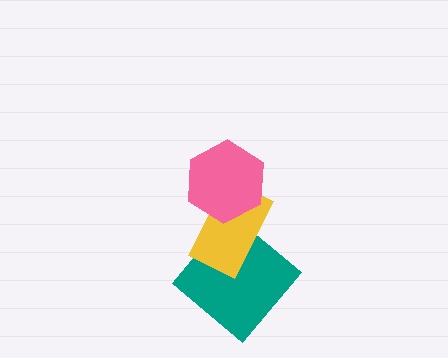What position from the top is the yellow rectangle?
The yellow rectangle is 2nd from the top.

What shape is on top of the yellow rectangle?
The pink hexagon is on top of the yellow rectangle.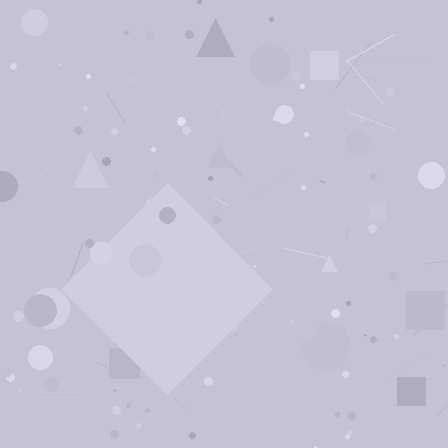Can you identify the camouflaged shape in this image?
The camouflaged shape is a diamond.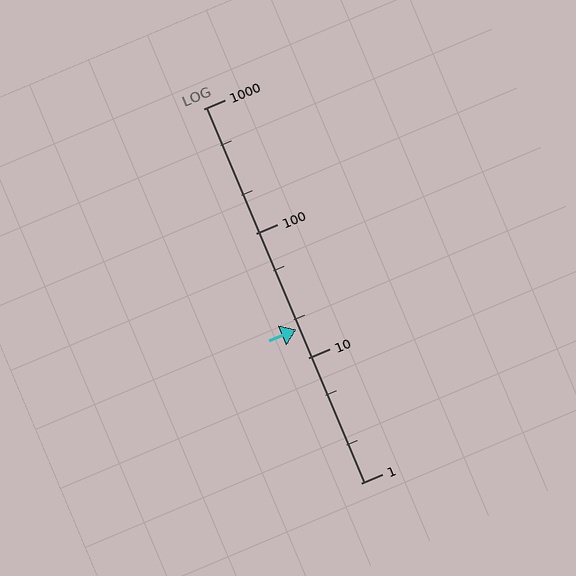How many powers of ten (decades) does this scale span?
The scale spans 3 decades, from 1 to 1000.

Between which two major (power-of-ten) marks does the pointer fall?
The pointer is between 10 and 100.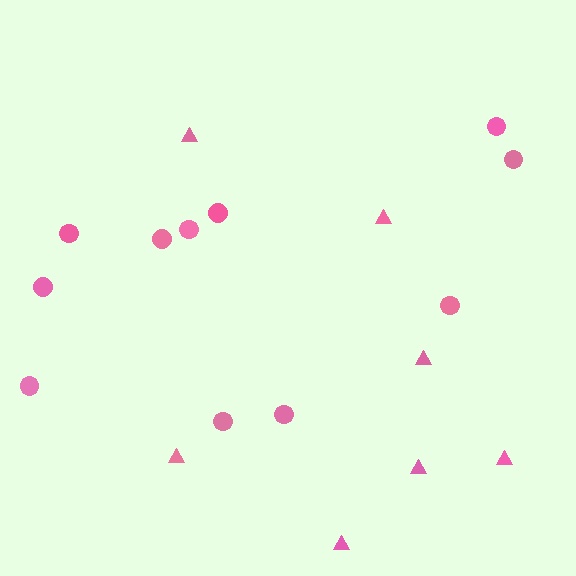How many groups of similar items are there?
There are 2 groups: one group of triangles (7) and one group of circles (11).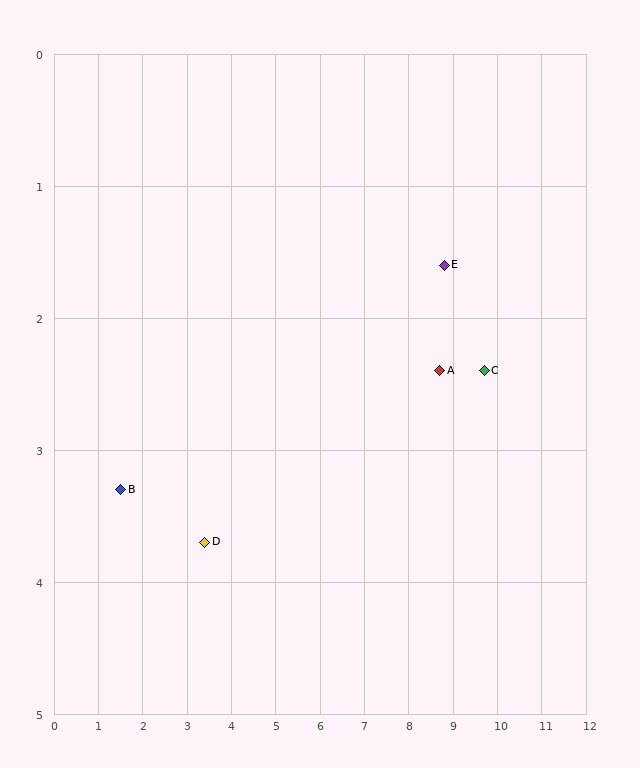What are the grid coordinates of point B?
Point B is at approximately (1.5, 3.3).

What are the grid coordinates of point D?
Point D is at approximately (3.4, 3.7).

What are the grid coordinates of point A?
Point A is at approximately (8.7, 2.4).